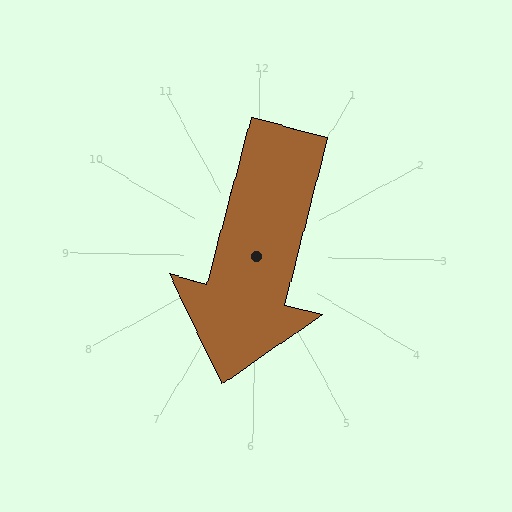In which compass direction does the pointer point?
South.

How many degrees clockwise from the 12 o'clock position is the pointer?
Approximately 194 degrees.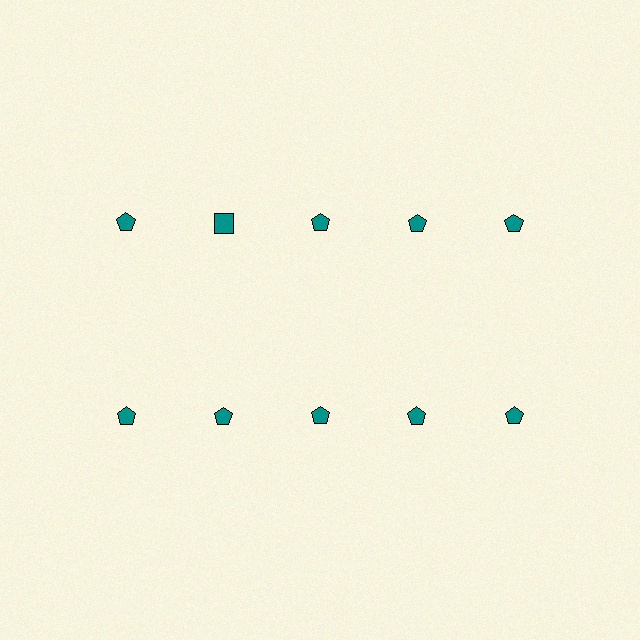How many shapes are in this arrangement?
There are 10 shapes arranged in a grid pattern.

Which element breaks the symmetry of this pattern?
The teal square in the top row, second from left column breaks the symmetry. All other shapes are teal pentagons.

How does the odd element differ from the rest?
It has a different shape: square instead of pentagon.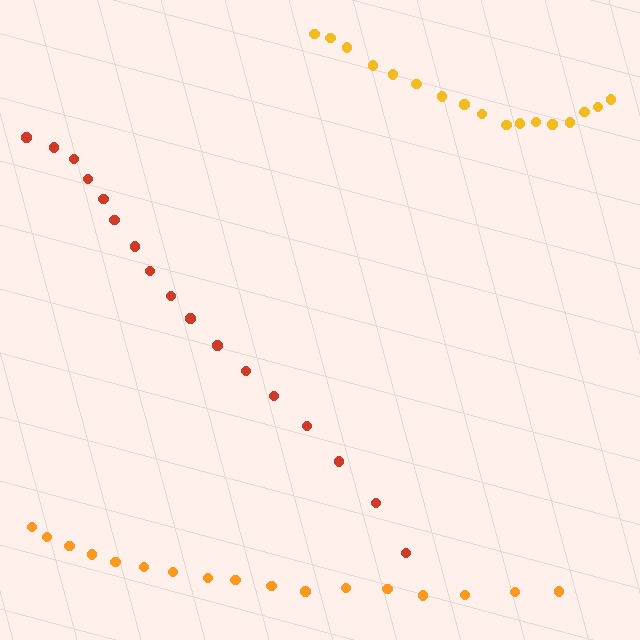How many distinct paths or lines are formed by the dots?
There are 3 distinct paths.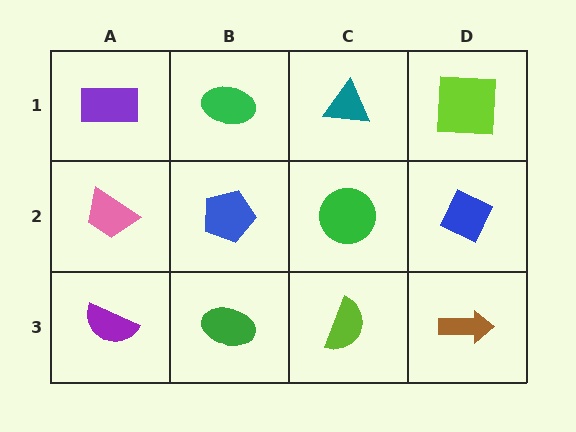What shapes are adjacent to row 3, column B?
A blue pentagon (row 2, column B), a purple semicircle (row 3, column A), a lime semicircle (row 3, column C).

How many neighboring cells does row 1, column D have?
2.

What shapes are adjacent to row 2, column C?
A teal triangle (row 1, column C), a lime semicircle (row 3, column C), a blue pentagon (row 2, column B), a blue diamond (row 2, column D).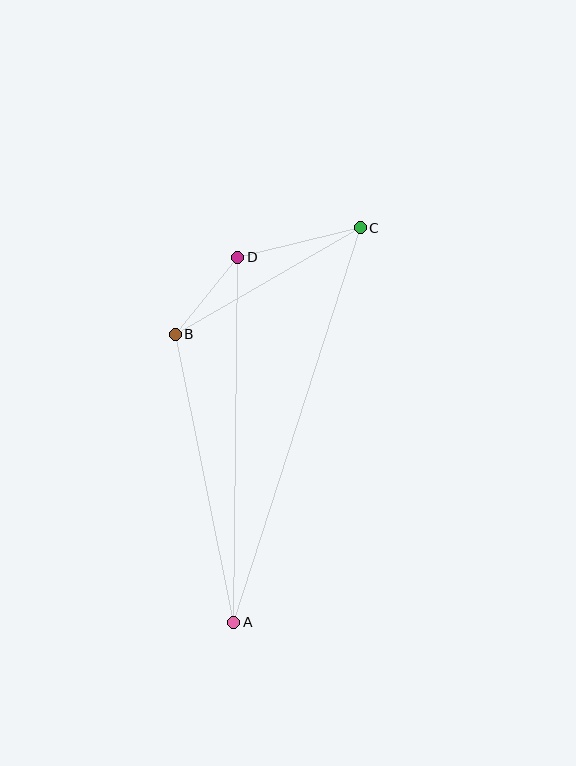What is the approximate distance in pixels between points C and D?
The distance between C and D is approximately 126 pixels.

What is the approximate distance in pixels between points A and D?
The distance between A and D is approximately 365 pixels.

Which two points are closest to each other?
Points B and D are closest to each other.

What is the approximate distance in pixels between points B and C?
The distance between B and C is approximately 214 pixels.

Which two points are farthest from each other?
Points A and C are farthest from each other.